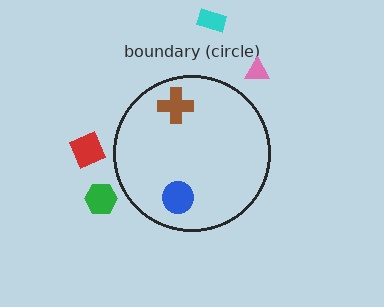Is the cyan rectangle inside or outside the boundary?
Outside.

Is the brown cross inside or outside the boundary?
Inside.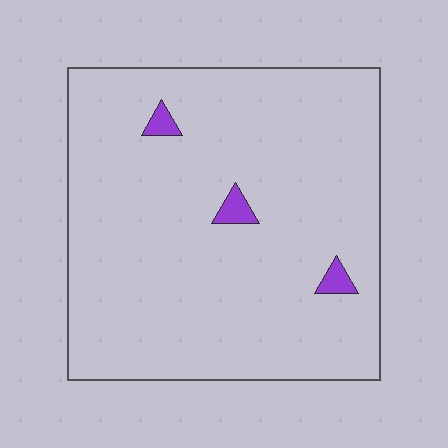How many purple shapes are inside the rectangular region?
3.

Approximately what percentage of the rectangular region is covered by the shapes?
Approximately 5%.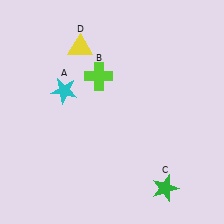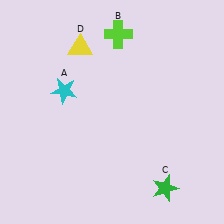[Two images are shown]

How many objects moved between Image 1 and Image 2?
1 object moved between the two images.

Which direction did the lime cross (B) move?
The lime cross (B) moved up.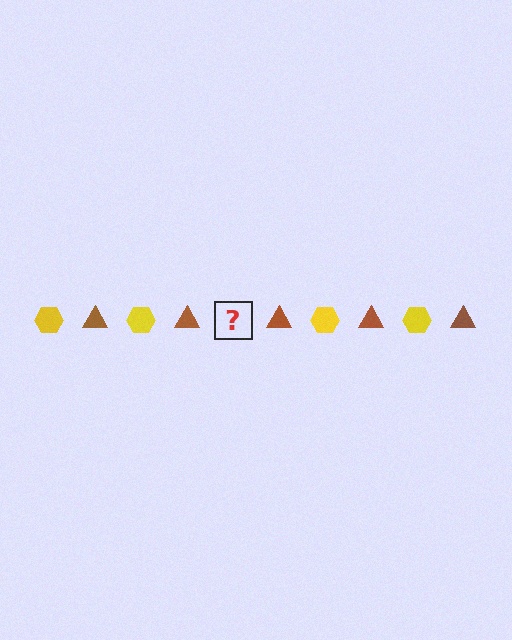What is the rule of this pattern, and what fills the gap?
The rule is that the pattern alternates between yellow hexagon and brown triangle. The gap should be filled with a yellow hexagon.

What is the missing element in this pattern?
The missing element is a yellow hexagon.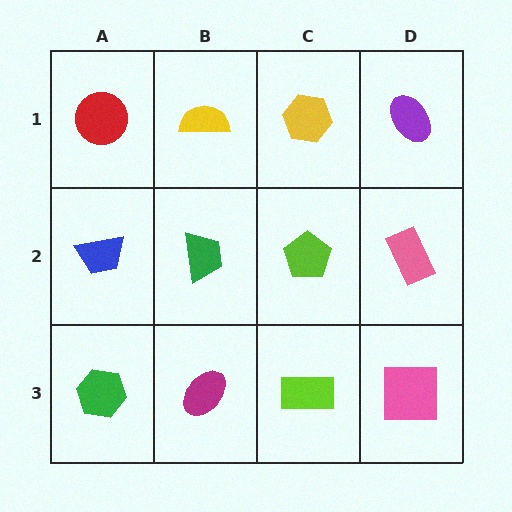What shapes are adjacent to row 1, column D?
A pink rectangle (row 2, column D), a yellow hexagon (row 1, column C).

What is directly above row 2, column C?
A yellow hexagon.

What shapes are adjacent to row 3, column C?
A lime pentagon (row 2, column C), a magenta ellipse (row 3, column B), a pink square (row 3, column D).